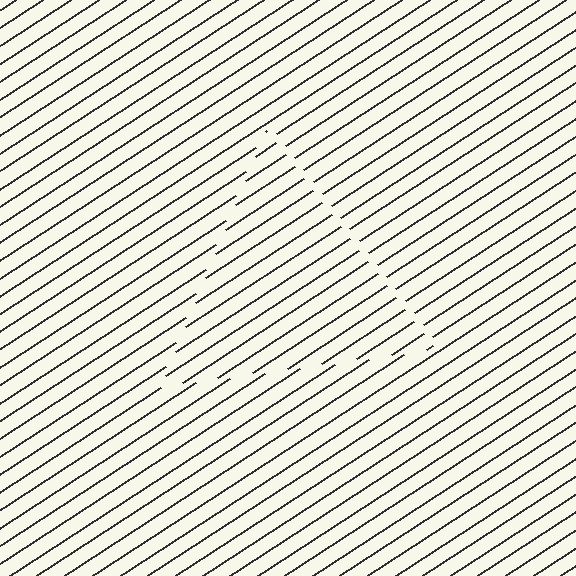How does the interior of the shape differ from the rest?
The interior of the shape contains the same grating, shifted by half a period — the contour is defined by the phase discontinuity where line-ends from the inner and outer gratings abut.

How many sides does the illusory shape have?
3 sides — the line-ends trace a triangle.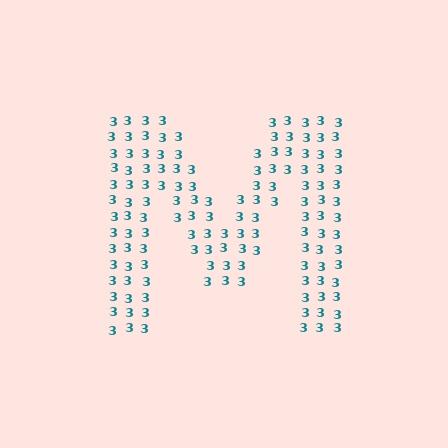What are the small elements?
The small elements are digit 3's.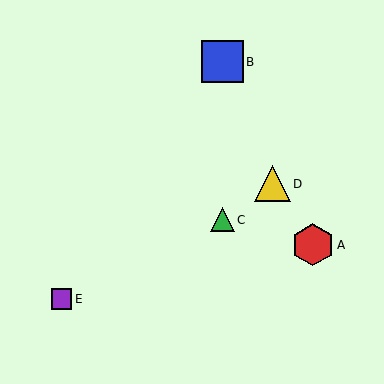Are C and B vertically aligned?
Yes, both are at x≈222.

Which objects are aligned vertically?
Objects B, C are aligned vertically.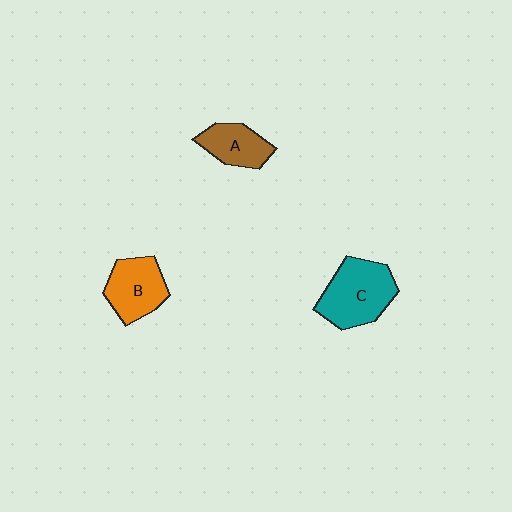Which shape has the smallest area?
Shape A (brown).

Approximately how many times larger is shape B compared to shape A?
Approximately 1.3 times.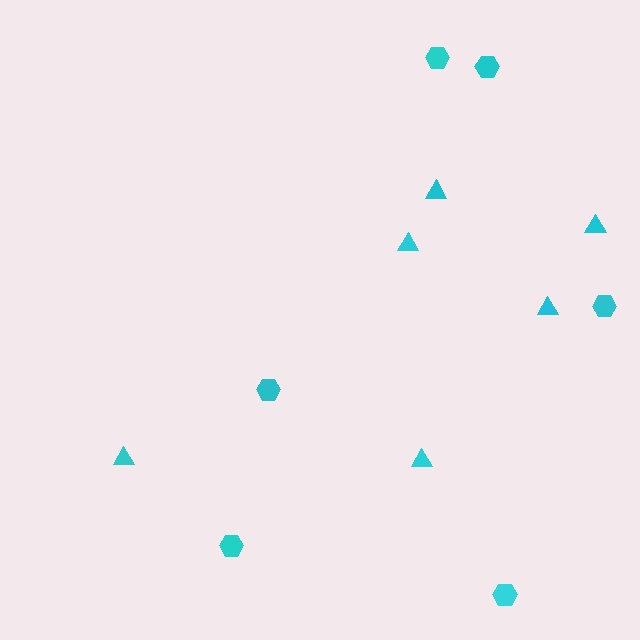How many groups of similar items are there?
There are 2 groups: one group of hexagons (6) and one group of triangles (6).